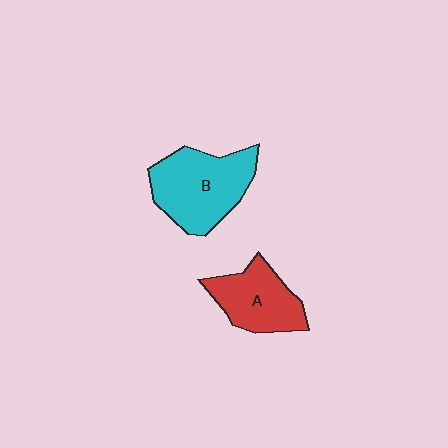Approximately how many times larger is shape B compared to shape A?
Approximately 1.4 times.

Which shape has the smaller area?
Shape A (red).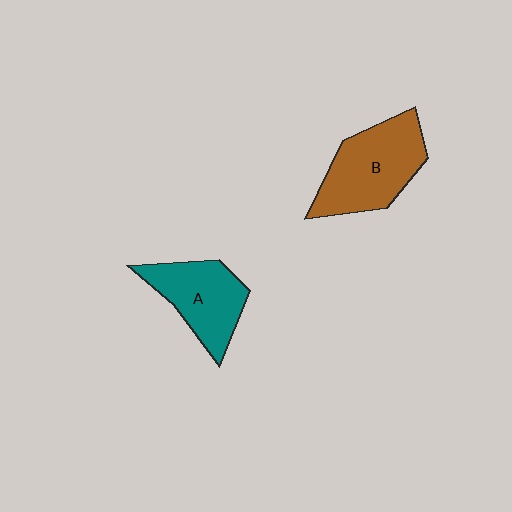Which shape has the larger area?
Shape B (brown).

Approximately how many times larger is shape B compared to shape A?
Approximately 1.2 times.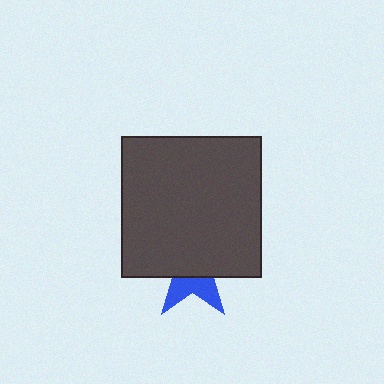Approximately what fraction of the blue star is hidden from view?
Roughly 64% of the blue star is hidden behind the dark gray square.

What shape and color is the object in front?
The object in front is a dark gray square.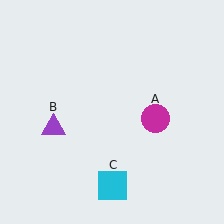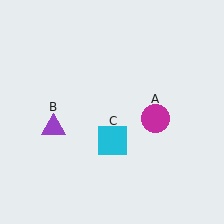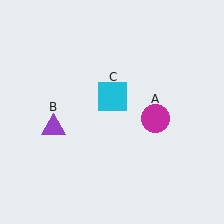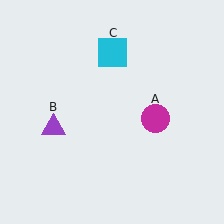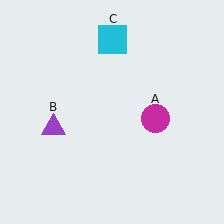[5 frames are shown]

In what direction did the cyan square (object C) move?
The cyan square (object C) moved up.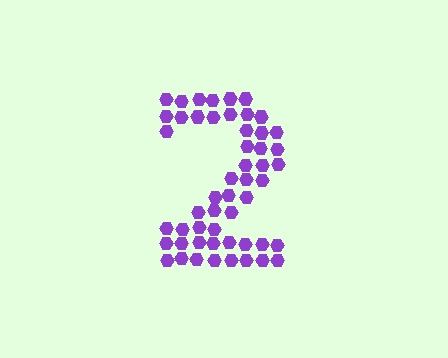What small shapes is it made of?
It is made of small hexagons.